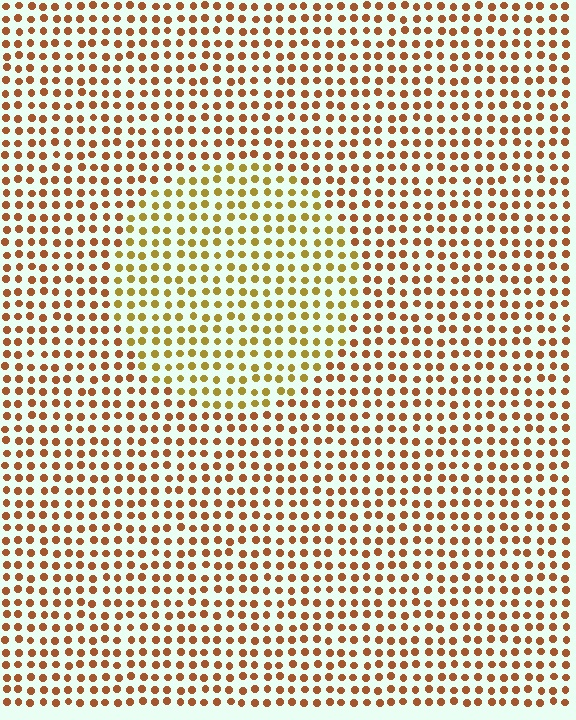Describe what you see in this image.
The image is filled with small brown elements in a uniform arrangement. A circle-shaped region is visible where the elements are tinted to a slightly different hue, forming a subtle color boundary.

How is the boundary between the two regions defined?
The boundary is defined purely by a slight shift in hue (about 30 degrees). Spacing, size, and orientation are identical on both sides.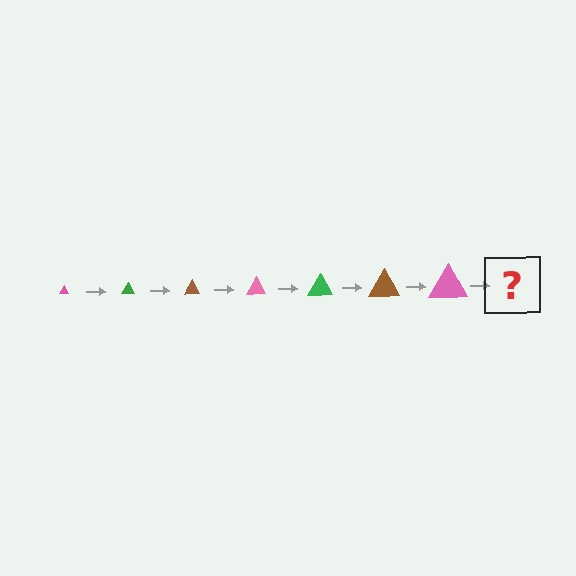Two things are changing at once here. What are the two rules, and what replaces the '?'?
The two rules are that the triangle grows larger each step and the color cycles through pink, green, and brown. The '?' should be a green triangle, larger than the previous one.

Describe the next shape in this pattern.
It should be a green triangle, larger than the previous one.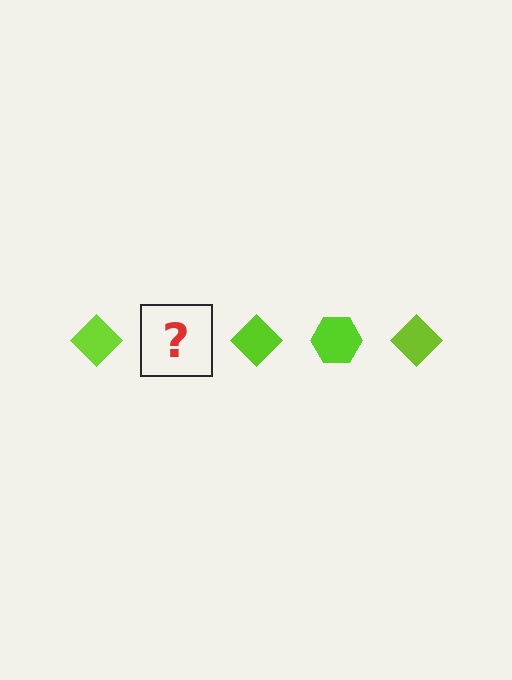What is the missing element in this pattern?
The missing element is a lime hexagon.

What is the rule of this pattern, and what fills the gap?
The rule is that the pattern cycles through diamond, hexagon shapes in lime. The gap should be filled with a lime hexagon.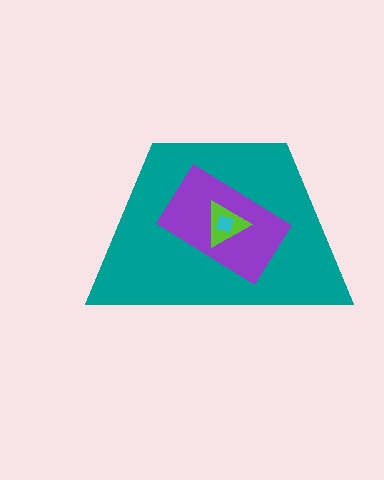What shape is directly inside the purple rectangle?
The lime triangle.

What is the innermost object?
The cyan square.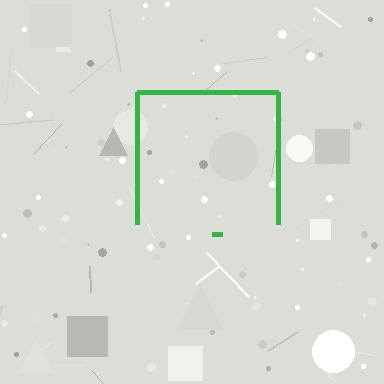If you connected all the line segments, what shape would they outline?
They would outline a square.